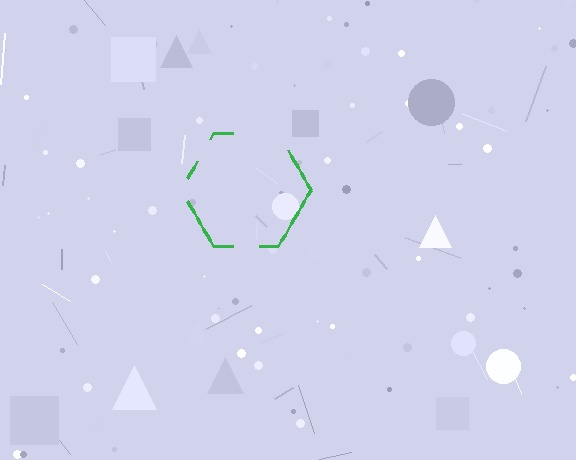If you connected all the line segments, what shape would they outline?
They would outline a hexagon.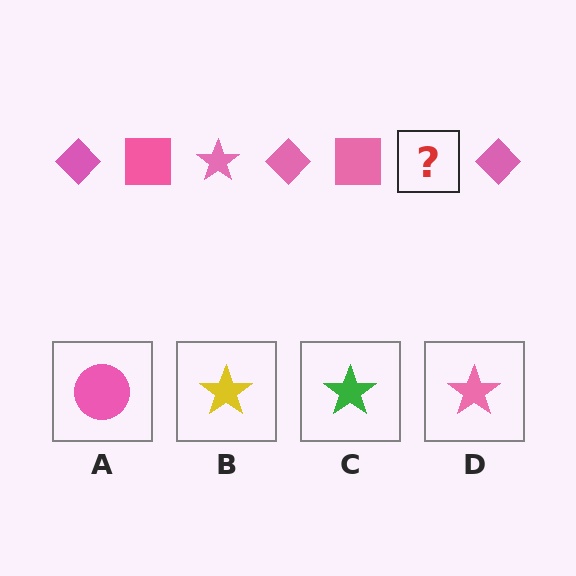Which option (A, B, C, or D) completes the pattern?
D.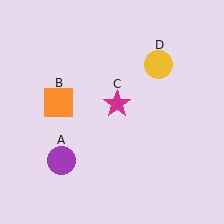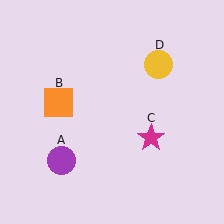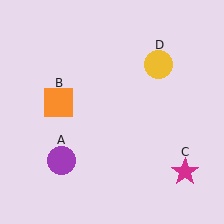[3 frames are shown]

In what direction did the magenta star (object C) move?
The magenta star (object C) moved down and to the right.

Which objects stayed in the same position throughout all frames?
Purple circle (object A) and orange square (object B) and yellow circle (object D) remained stationary.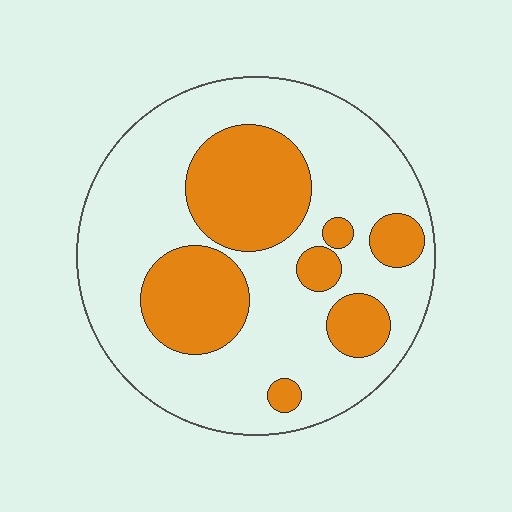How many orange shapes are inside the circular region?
7.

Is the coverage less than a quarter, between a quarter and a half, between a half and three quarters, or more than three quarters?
Between a quarter and a half.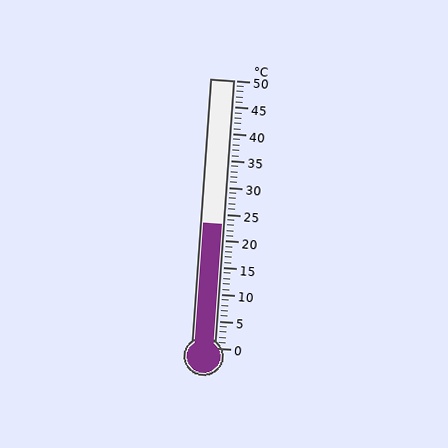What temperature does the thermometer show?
The thermometer shows approximately 23°C.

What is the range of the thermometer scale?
The thermometer scale ranges from 0°C to 50°C.